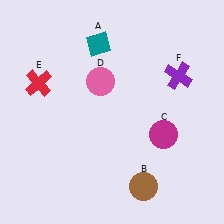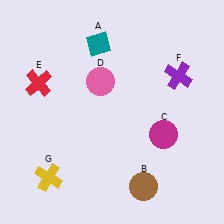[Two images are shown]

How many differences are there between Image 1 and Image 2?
There is 1 difference between the two images.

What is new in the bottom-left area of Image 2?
A yellow cross (G) was added in the bottom-left area of Image 2.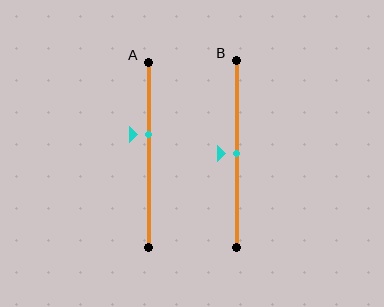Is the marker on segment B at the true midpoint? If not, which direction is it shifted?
Yes, the marker on segment B is at the true midpoint.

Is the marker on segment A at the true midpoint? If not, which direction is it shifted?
No, the marker on segment A is shifted upward by about 11% of the segment length.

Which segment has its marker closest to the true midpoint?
Segment B has its marker closest to the true midpoint.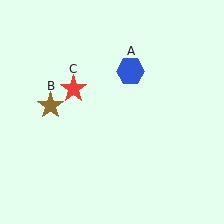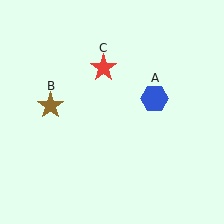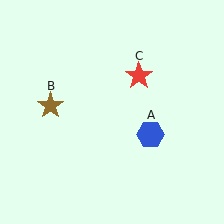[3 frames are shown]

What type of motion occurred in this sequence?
The blue hexagon (object A), red star (object C) rotated clockwise around the center of the scene.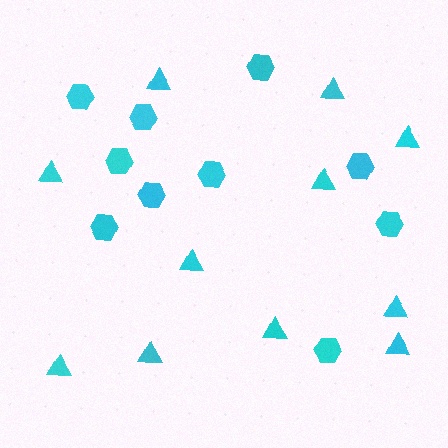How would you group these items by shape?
There are 2 groups: one group of triangles (11) and one group of hexagons (10).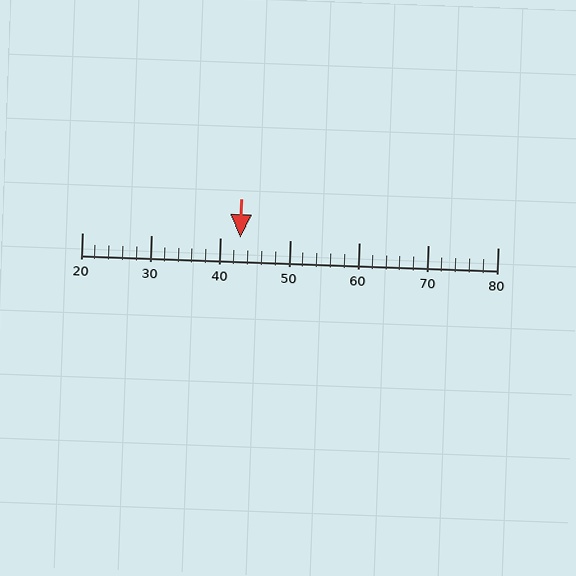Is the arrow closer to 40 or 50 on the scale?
The arrow is closer to 40.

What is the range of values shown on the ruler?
The ruler shows values from 20 to 80.